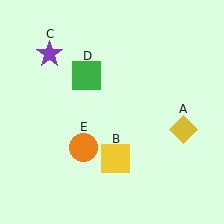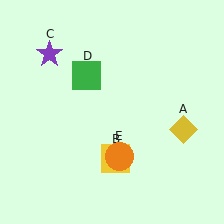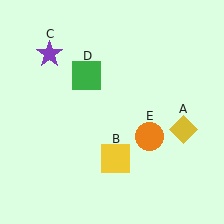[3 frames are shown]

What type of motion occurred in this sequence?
The orange circle (object E) rotated counterclockwise around the center of the scene.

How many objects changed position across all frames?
1 object changed position: orange circle (object E).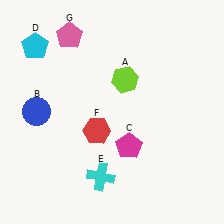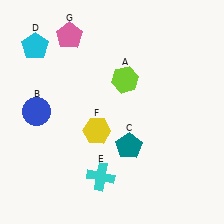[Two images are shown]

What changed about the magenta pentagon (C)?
In Image 1, C is magenta. In Image 2, it changed to teal.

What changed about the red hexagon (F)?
In Image 1, F is red. In Image 2, it changed to yellow.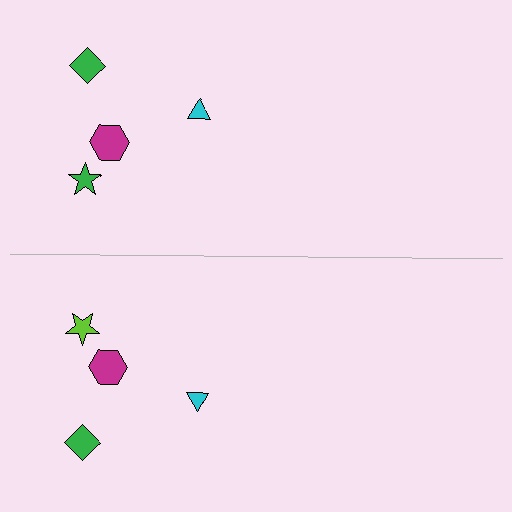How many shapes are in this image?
There are 8 shapes in this image.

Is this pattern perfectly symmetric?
No, the pattern is not perfectly symmetric. The lime star on the bottom side breaks the symmetry — its mirror counterpart is green.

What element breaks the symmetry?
The lime star on the bottom side breaks the symmetry — its mirror counterpart is green.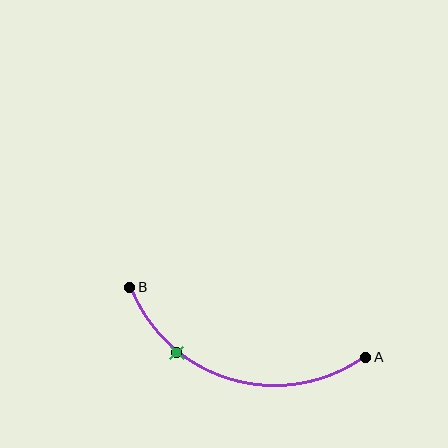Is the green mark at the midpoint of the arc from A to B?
No. The green mark lies on the arc but is closer to endpoint B. The arc midpoint would be at the point on the curve equidistant along the arc from both A and B.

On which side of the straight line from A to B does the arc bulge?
The arc bulges below the straight line connecting A and B.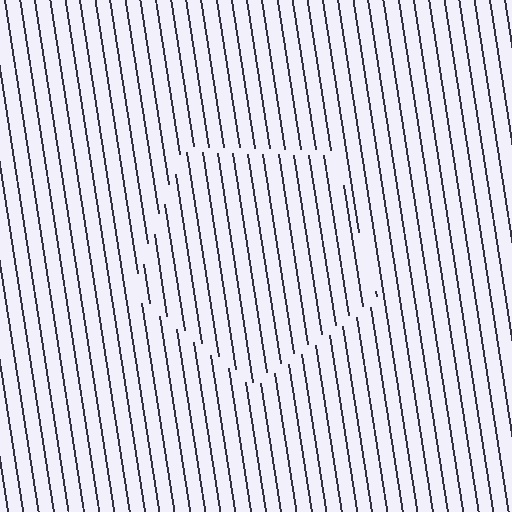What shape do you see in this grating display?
An illusory pentagon. The interior of the shape contains the same grating, shifted by half a period — the contour is defined by the phase discontinuity where line-ends from the inner and outer gratings abut.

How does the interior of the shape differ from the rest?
The interior of the shape contains the same grating, shifted by half a period — the contour is defined by the phase discontinuity where line-ends from the inner and outer gratings abut.